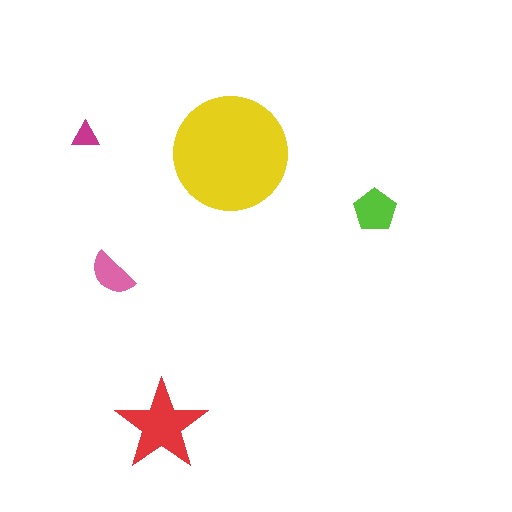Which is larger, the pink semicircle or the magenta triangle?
The pink semicircle.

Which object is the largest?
The yellow circle.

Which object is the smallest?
The magenta triangle.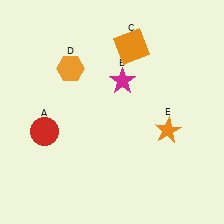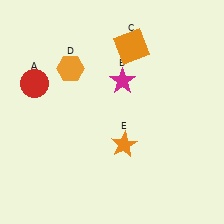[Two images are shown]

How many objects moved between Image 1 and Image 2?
2 objects moved between the two images.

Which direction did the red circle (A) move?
The red circle (A) moved up.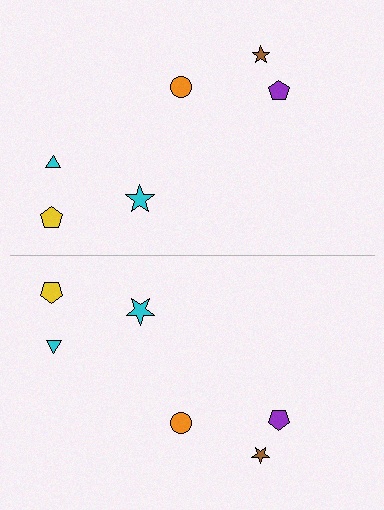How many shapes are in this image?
There are 12 shapes in this image.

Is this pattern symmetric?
Yes, this pattern has bilateral (reflection) symmetry.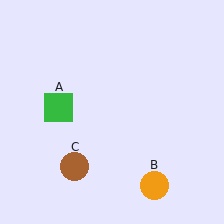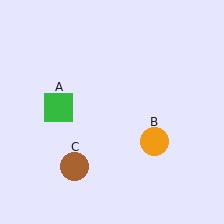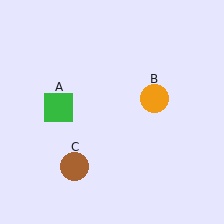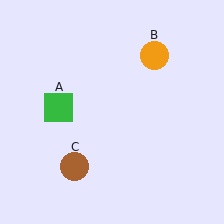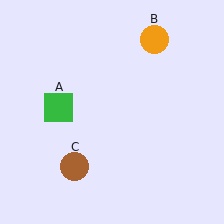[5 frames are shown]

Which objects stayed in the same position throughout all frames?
Green square (object A) and brown circle (object C) remained stationary.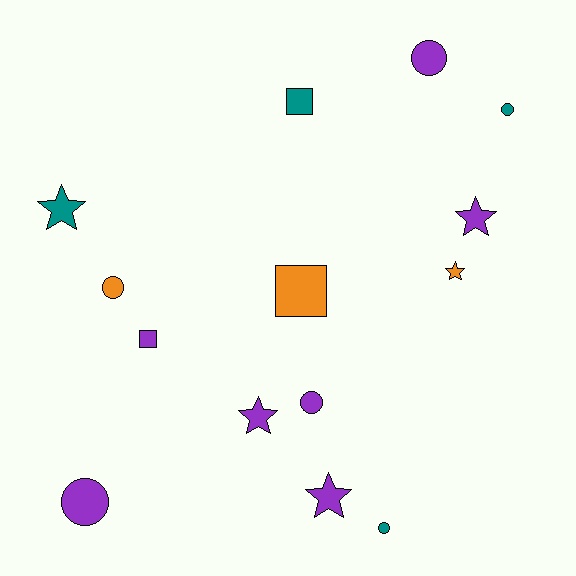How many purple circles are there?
There are 3 purple circles.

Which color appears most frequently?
Purple, with 7 objects.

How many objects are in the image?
There are 14 objects.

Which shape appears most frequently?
Circle, with 6 objects.